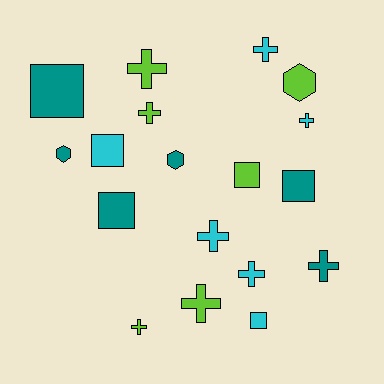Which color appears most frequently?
Cyan, with 6 objects.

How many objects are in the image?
There are 18 objects.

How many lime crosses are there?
There are 4 lime crosses.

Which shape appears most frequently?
Cross, with 9 objects.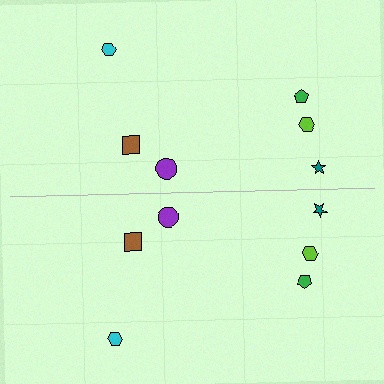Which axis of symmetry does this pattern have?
The pattern has a horizontal axis of symmetry running through the center of the image.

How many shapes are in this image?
There are 12 shapes in this image.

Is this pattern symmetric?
Yes, this pattern has bilateral (reflection) symmetry.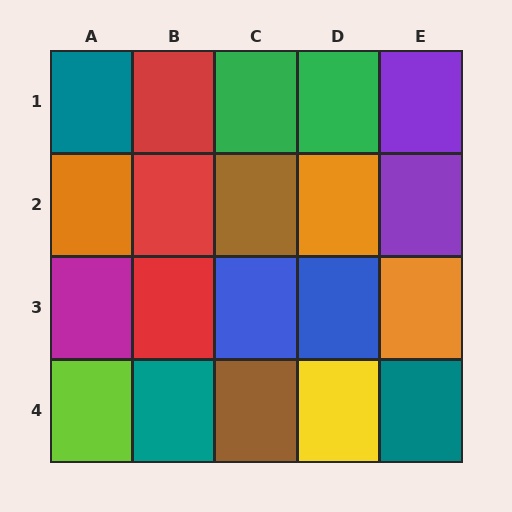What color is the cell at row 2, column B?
Red.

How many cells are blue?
2 cells are blue.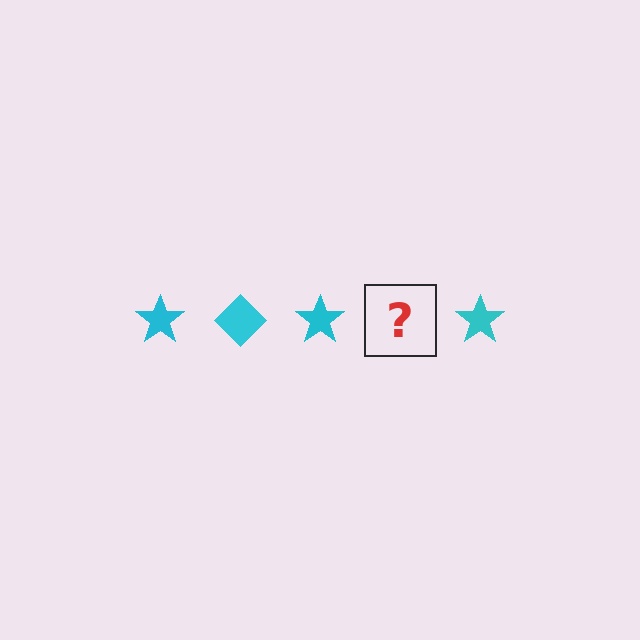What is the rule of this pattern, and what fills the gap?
The rule is that the pattern cycles through star, diamond shapes in cyan. The gap should be filled with a cyan diamond.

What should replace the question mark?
The question mark should be replaced with a cyan diamond.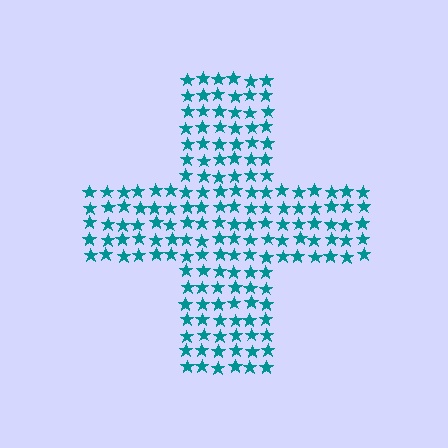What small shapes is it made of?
It is made of small stars.